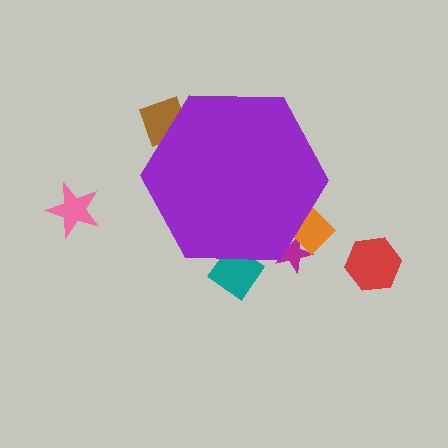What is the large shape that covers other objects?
A purple hexagon.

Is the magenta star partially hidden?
Yes, the magenta star is partially hidden behind the purple hexagon.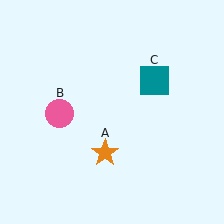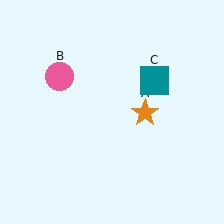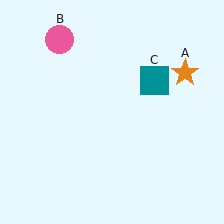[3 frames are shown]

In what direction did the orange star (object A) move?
The orange star (object A) moved up and to the right.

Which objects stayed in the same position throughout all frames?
Teal square (object C) remained stationary.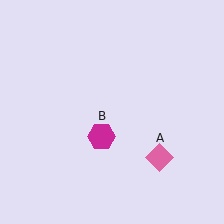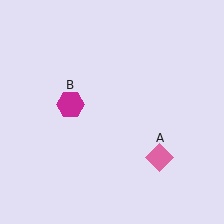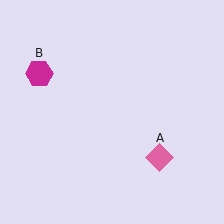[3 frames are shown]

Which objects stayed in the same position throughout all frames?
Pink diamond (object A) remained stationary.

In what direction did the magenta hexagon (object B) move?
The magenta hexagon (object B) moved up and to the left.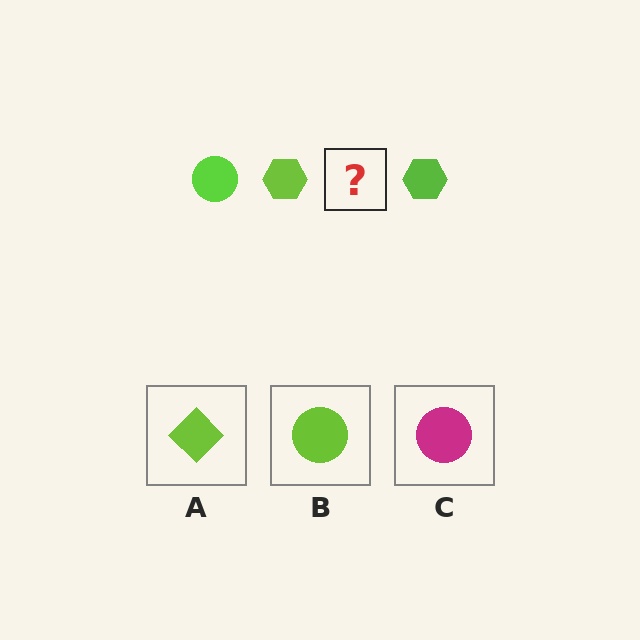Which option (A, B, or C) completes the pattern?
B.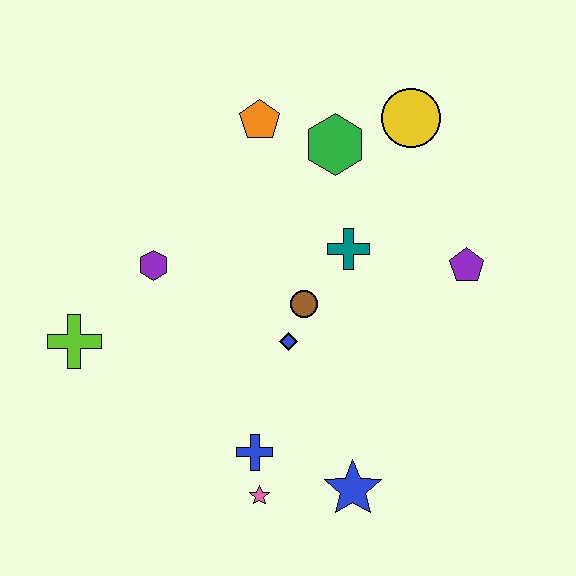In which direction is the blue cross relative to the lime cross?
The blue cross is to the right of the lime cross.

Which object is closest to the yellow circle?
The green hexagon is closest to the yellow circle.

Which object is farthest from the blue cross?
The yellow circle is farthest from the blue cross.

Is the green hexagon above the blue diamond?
Yes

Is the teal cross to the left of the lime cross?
No